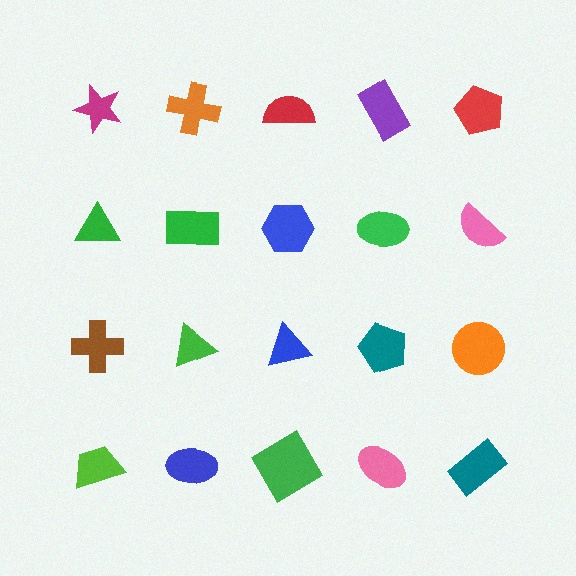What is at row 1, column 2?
An orange cross.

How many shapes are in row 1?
5 shapes.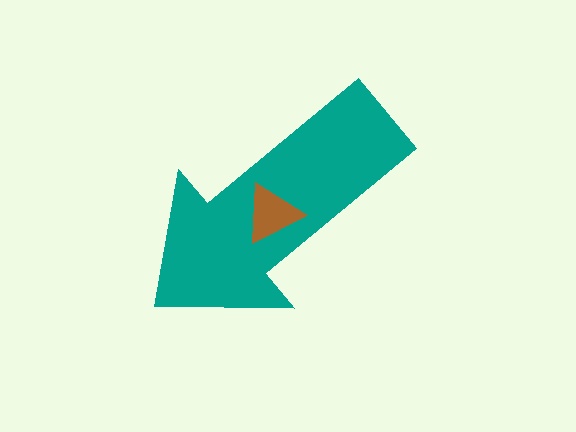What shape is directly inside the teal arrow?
The brown triangle.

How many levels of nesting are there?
2.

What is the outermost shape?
The teal arrow.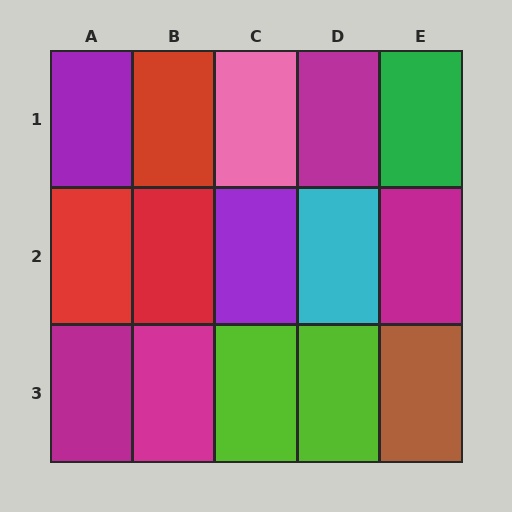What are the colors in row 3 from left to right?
Magenta, magenta, lime, lime, brown.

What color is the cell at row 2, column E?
Magenta.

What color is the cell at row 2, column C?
Purple.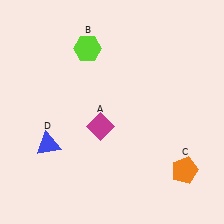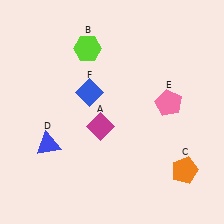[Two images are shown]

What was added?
A pink pentagon (E), a blue diamond (F) were added in Image 2.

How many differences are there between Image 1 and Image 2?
There are 2 differences between the two images.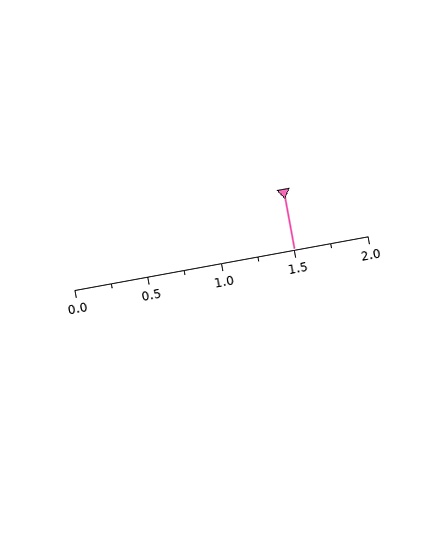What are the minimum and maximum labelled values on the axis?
The axis runs from 0.0 to 2.0.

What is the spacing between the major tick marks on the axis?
The major ticks are spaced 0.5 apart.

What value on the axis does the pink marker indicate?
The marker indicates approximately 1.5.